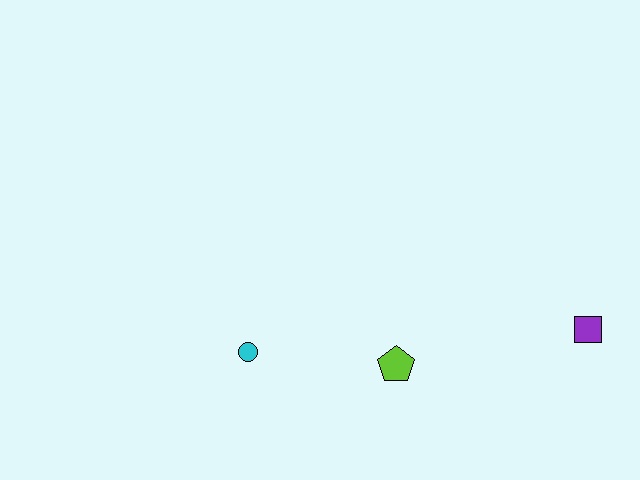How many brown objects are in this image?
There are no brown objects.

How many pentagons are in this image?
There is 1 pentagon.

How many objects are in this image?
There are 3 objects.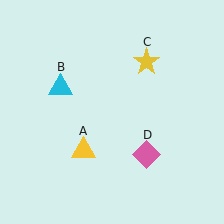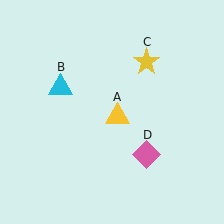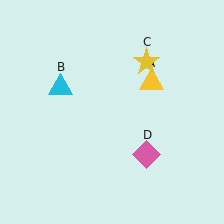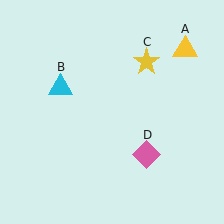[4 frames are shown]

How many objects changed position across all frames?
1 object changed position: yellow triangle (object A).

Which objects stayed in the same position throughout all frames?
Cyan triangle (object B) and yellow star (object C) and pink diamond (object D) remained stationary.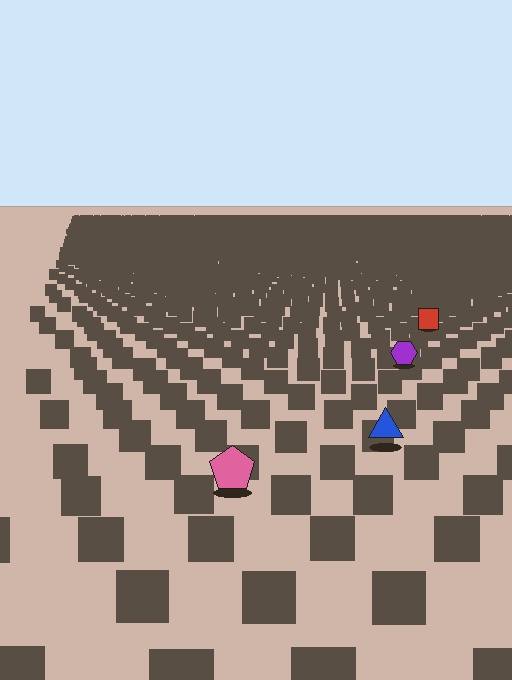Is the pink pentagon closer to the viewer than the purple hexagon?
Yes. The pink pentagon is closer — you can tell from the texture gradient: the ground texture is coarser near it.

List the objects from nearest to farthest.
From nearest to farthest: the pink pentagon, the blue triangle, the purple hexagon, the red square.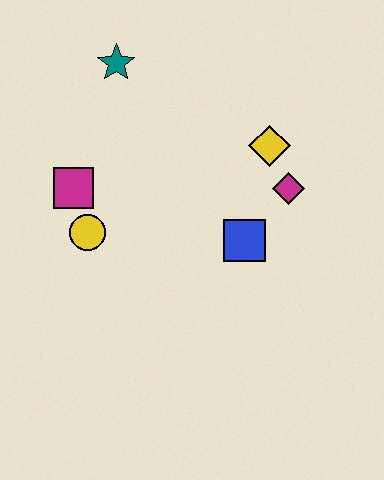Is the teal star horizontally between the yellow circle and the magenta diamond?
Yes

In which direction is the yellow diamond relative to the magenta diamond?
The yellow diamond is above the magenta diamond.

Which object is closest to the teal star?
The magenta square is closest to the teal star.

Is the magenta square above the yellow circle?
Yes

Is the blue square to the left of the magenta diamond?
Yes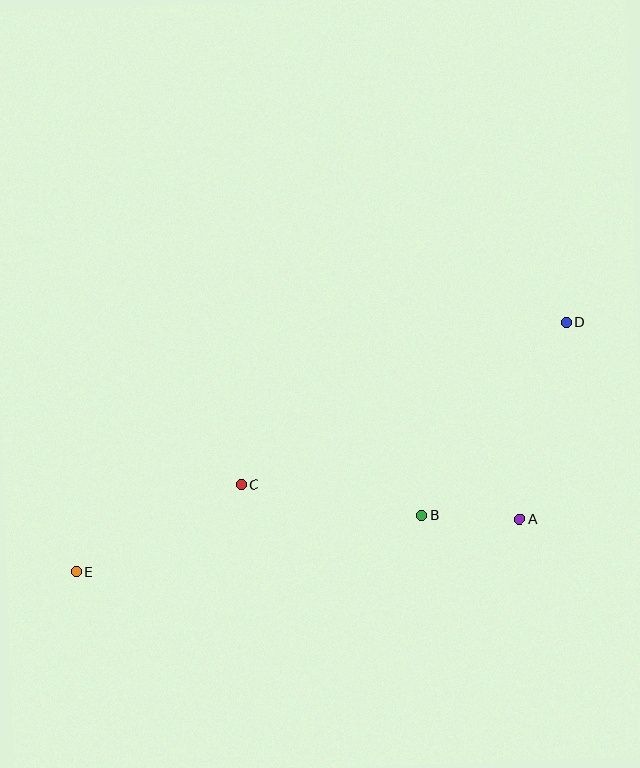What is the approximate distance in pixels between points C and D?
The distance between C and D is approximately 363 pixels.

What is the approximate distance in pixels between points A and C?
The distance between A and C is approximately 281 pixels.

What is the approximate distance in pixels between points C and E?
The distance between C and E is approximately 186 pixels.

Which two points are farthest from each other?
Points D and E are farthest from each other.